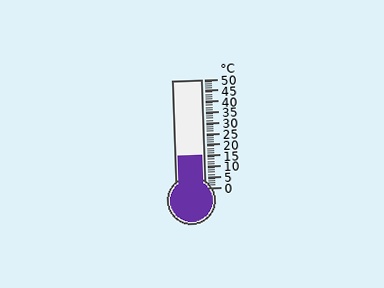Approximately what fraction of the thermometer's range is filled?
The thermometer is filled to approximately 30% of its range.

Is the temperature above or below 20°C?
The temperature is below 20°C.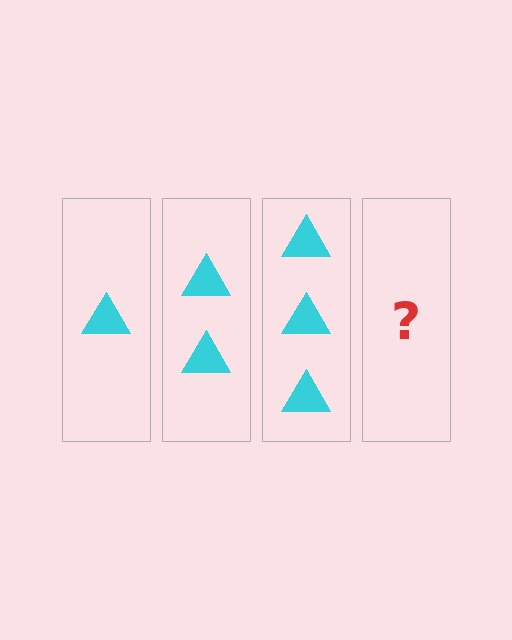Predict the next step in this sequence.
The next step is 4 triangles.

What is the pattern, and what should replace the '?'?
The pattern is that each step adds one more triangle. The '?' should be 4 triangles.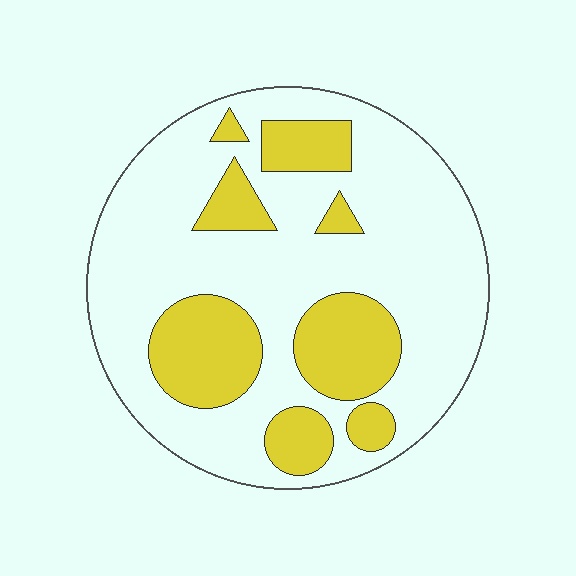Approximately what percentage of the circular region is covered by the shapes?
Approximately 30%.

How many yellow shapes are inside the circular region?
8.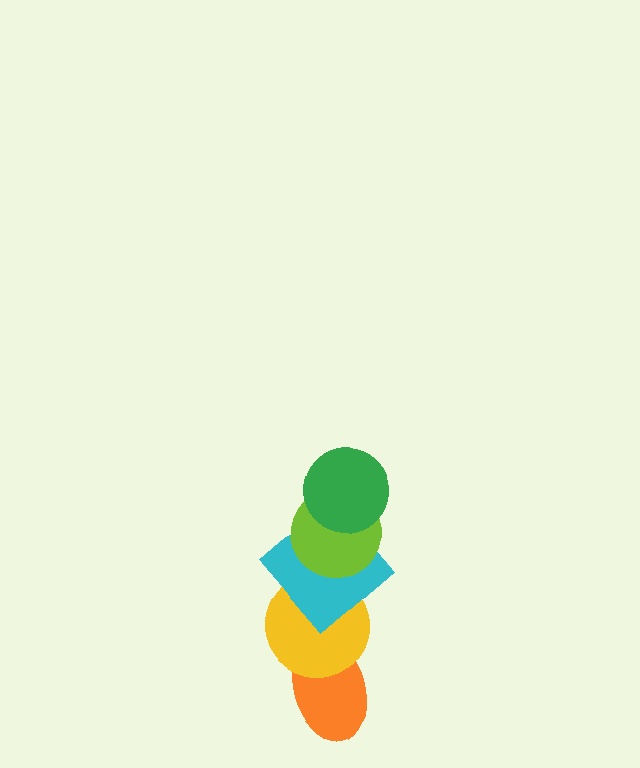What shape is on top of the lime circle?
The green circle is on top of the lime circle.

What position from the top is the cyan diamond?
The cyan diamond is 3rd from the top.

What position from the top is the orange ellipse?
The orange ellipse is 5th from the top.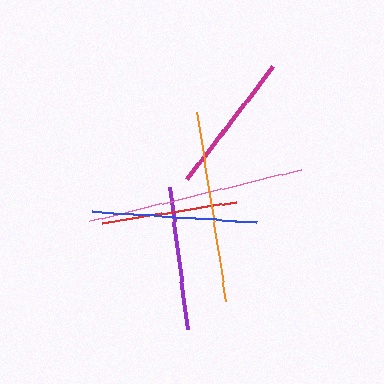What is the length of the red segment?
The red segment is approximately 135 pixels long.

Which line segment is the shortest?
The red line is the shortest at approximately 135 pixels.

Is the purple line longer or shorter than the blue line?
The blue line is longer than the purple line.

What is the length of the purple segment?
The purple segment is approximately 143 pixels long.